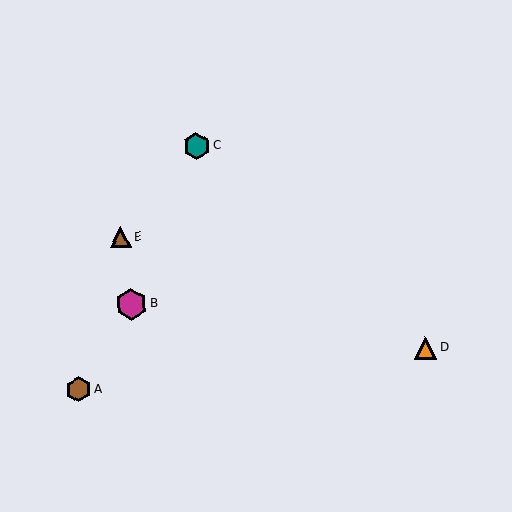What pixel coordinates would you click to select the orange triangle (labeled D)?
Click at (425, 348) to select the orange triangle D.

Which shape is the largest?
The magenta hexagon (labeled B) is the largest.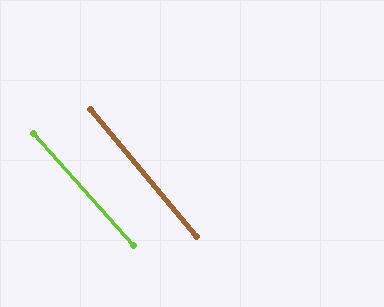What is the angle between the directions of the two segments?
Approximately 2 degrees.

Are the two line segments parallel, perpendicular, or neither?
Parallel — their directions differ by only 1.8°.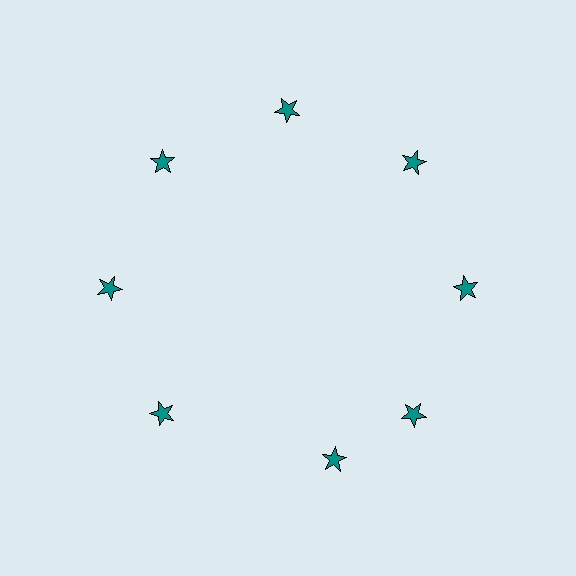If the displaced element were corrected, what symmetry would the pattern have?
It would have 8-fold rotational symmetry — the pattern would map onto itself every 45 degrees.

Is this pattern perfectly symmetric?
No. The 8 teal stars are arranged in a ring, but one element near the 6 o'clock position is rotated out of alignment along the ring, breaking the 8-fold rotational symmetry.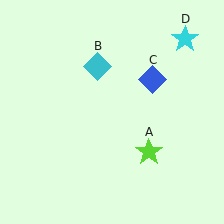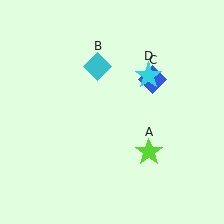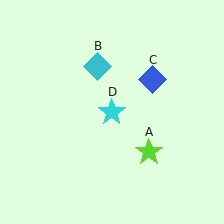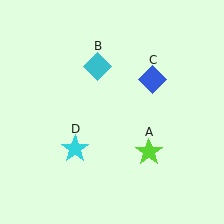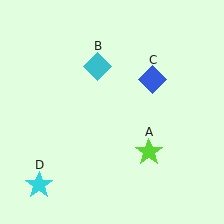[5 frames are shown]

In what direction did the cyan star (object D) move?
The cyan star (object D) moved down and to the left.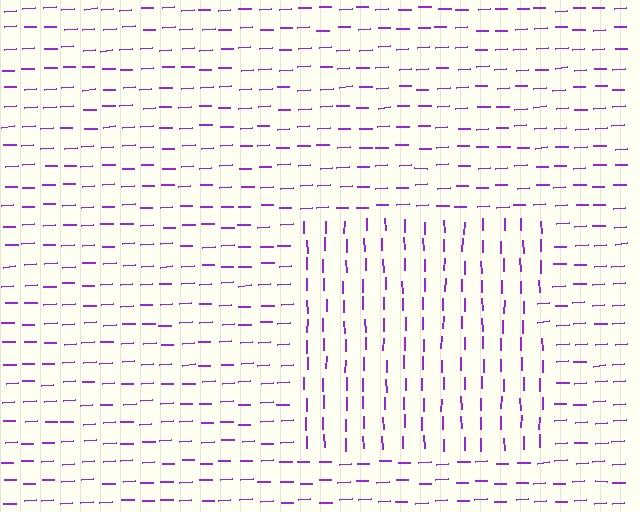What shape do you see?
I see a rectangle.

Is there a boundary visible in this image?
Yes, there is a texture boundary formed by a change in line orientation.